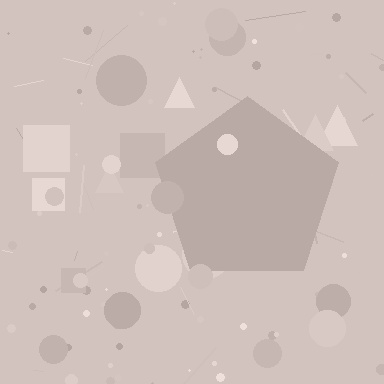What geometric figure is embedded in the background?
A pentagon is embedded in the background.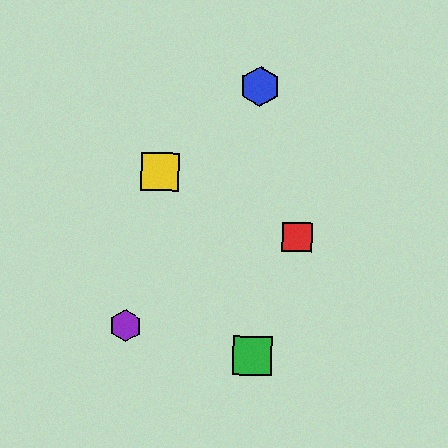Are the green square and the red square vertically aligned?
No, the green square is at x≈252 and the red square is at x≈297.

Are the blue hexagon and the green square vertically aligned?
Yes, both are at x≈260.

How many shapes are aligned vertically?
2 shapes (the blue hexagon, the green square) are aligned vertically.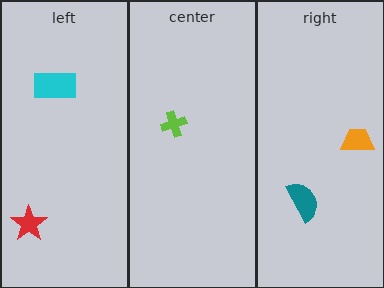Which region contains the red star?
The left region.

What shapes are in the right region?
The orange trapezoid, the teal semicircle.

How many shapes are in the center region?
1.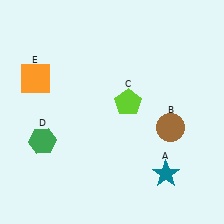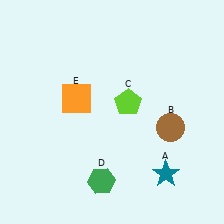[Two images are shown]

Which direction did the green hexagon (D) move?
The green hexagon (D) moved right.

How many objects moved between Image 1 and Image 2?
2 objects moved between the two images.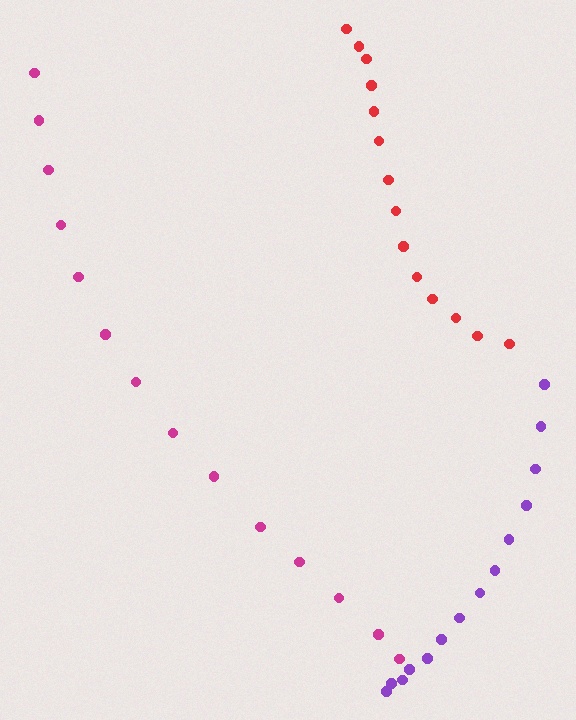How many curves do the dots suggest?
There are 3 distinct paths.